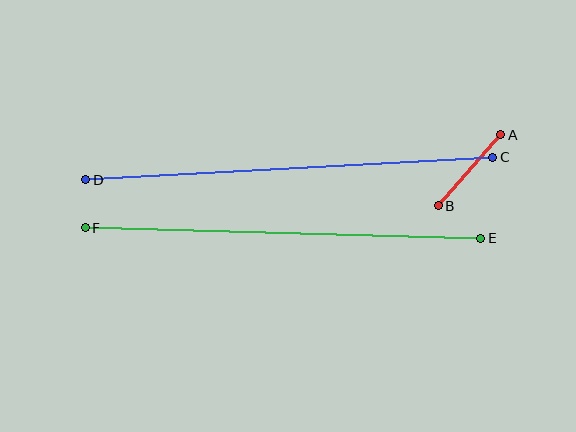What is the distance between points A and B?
The distance is approximately 95 pixels.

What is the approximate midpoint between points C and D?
The midpoint is at approximately (289, 169) pixels.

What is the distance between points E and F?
The distance is approximately 395 pixels.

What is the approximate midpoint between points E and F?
The midpoint is at approximately (283, 233) pixels.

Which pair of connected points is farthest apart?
Points C and D are farthest apart.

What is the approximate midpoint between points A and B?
The midpoint is at approximately (470, 170) pixels.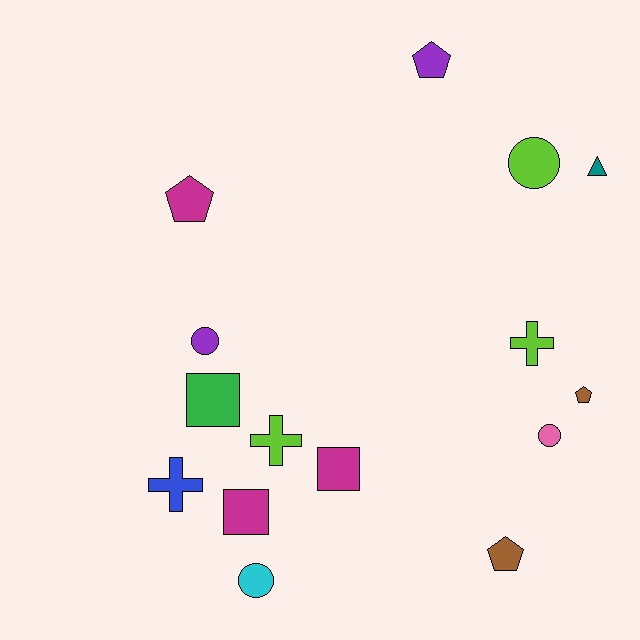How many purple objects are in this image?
There are 2 purple objects.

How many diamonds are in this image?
There are no diamonds.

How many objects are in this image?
There are 15 objects.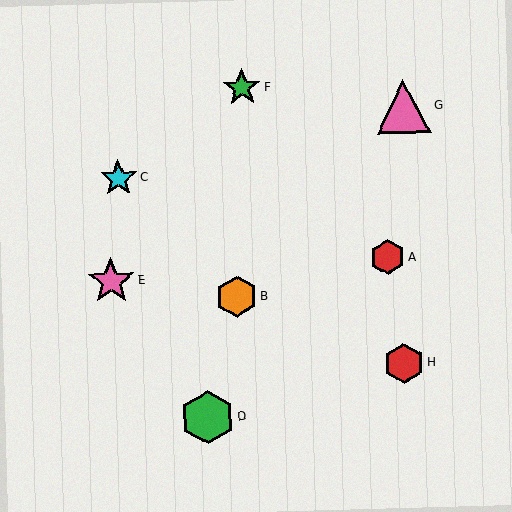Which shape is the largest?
The pink triangle (labeled G) is the largest.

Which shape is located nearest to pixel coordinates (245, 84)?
The green star (labeled F) at (242, 87) is nearest to that location.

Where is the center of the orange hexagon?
The center of the orange hexagon is at (236, 297).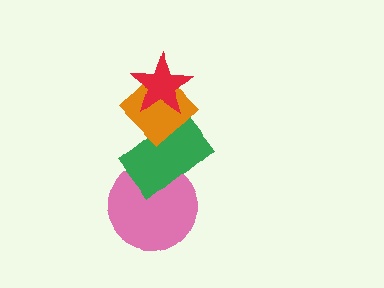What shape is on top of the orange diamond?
The red star is on top of the orange diamond.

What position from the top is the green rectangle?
The green rectangle is 3rd from the top.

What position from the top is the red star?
The red star is 1st from the top.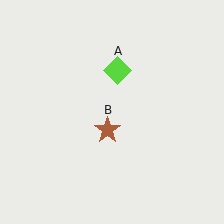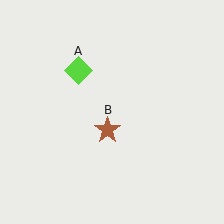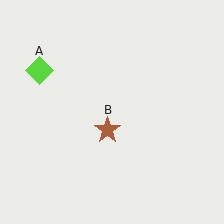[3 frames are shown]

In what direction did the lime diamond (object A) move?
The lime diamond (object A) moved left.